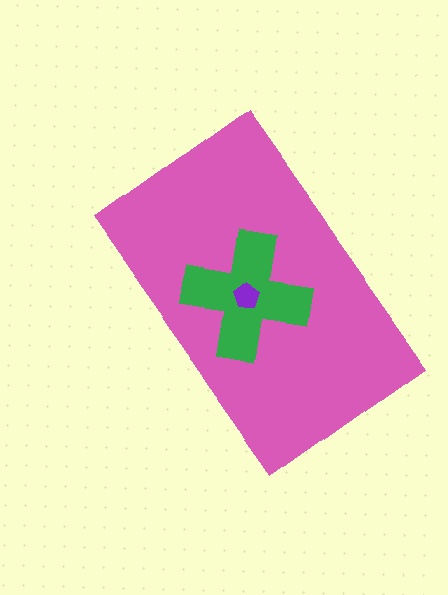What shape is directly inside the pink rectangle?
The green cross.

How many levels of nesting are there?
3.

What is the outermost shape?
The pink rectangle.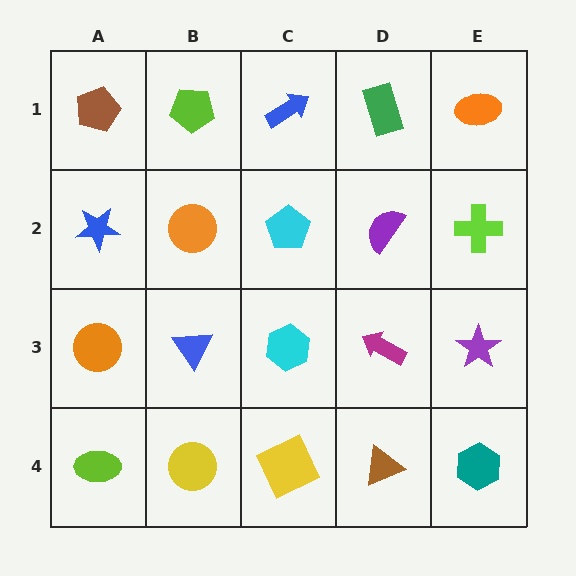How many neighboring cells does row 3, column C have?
4.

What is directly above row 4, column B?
A blue triangle.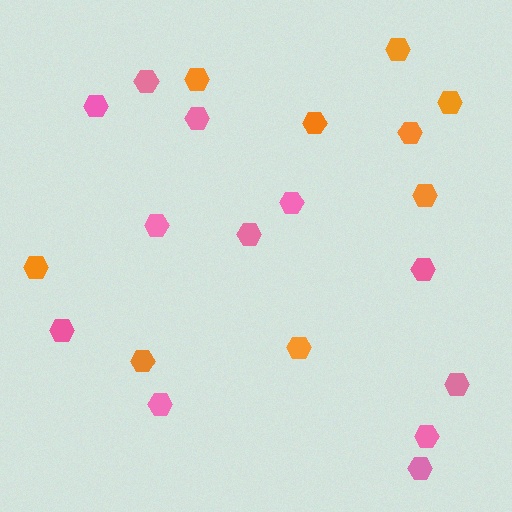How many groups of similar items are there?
There are 2 groups: one group of pink hexagons (12) and one group of orange hexagons (9).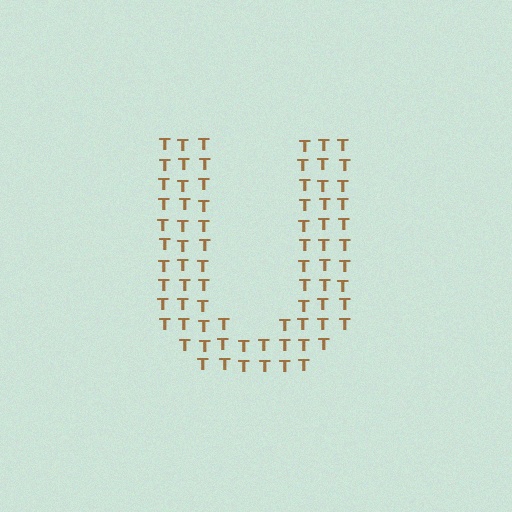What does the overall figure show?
The overall figure shows the letter U.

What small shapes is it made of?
It is made of small letter T's.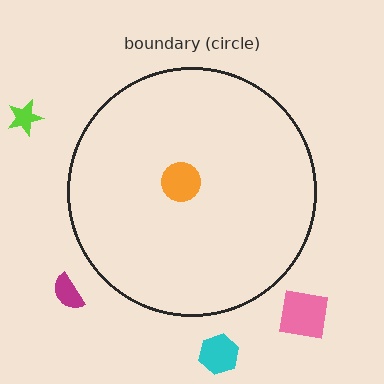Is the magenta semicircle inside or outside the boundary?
Outside.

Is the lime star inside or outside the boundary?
Outside.